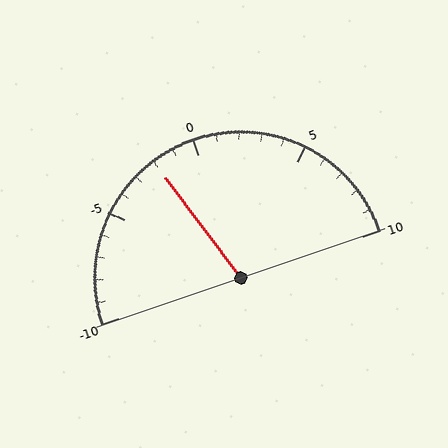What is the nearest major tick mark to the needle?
The nearest major tick mark is 0.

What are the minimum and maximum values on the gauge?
The gauge ranges from -10 to 10.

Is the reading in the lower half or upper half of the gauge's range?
The reading is in the lower half of the range (-10 to 10).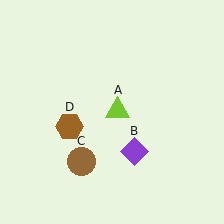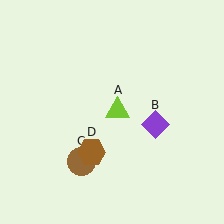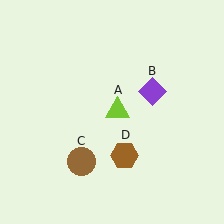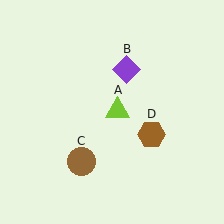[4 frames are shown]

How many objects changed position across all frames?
2 objects changed position: purple diamond (object B), brown hexagon (object D).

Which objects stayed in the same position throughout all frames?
Lime triangle (object A) and brown circle (object C) remained stationary.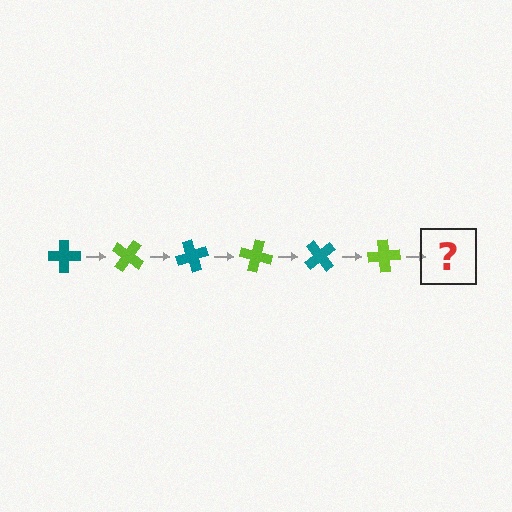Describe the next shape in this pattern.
It should be a teal cross, rotated 210 degrees from the start.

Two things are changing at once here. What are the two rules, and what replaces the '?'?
The two rules are that it rotates 35 degrees each step and the color cycles through teal and lime. The '?' should be a teal cross, rotated 210 degrees from the start.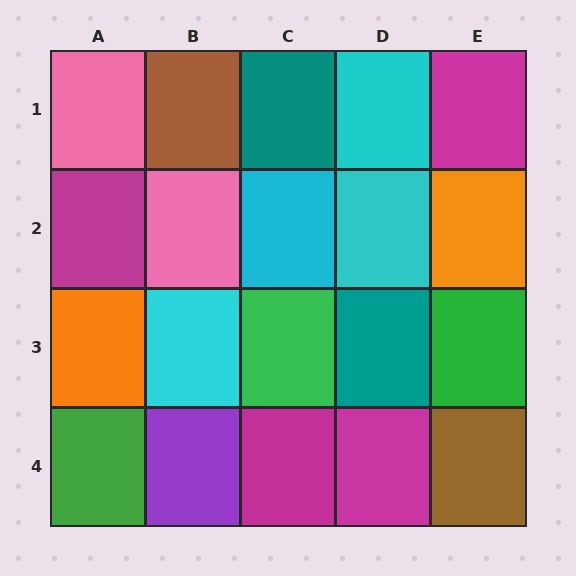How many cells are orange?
2 cells are orange.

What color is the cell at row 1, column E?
Magenta.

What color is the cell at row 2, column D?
Cyan.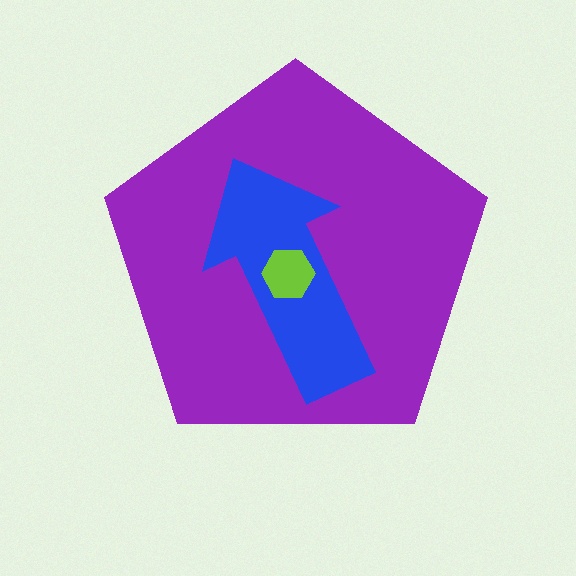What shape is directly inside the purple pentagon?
The blue arrow.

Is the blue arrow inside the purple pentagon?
Yes.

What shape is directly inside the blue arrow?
The lime hexagon.